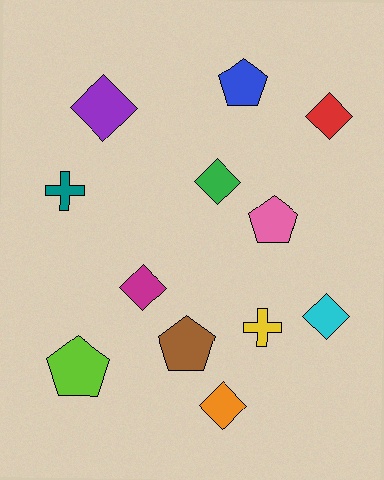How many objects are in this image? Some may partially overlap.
There are 12 objects.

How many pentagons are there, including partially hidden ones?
There are 4 pentagons.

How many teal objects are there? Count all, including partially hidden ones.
There is 1 teal object.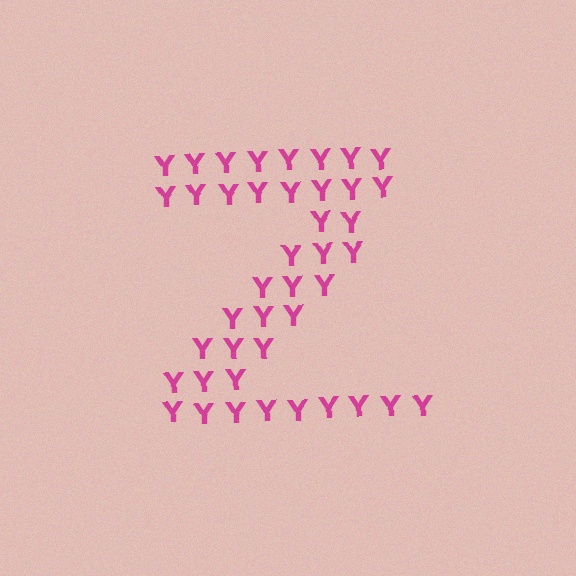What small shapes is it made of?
It is made of small letter Y's.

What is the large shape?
The large shape is the letter Z.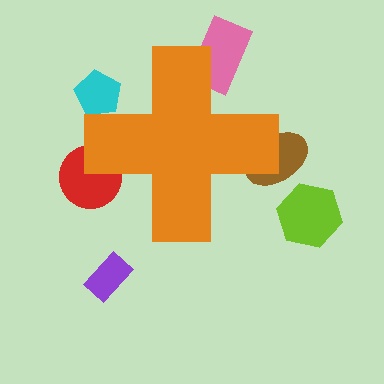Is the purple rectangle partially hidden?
No, the purple rectangle is fully visible.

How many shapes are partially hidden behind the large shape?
4 shapes are partially hidden.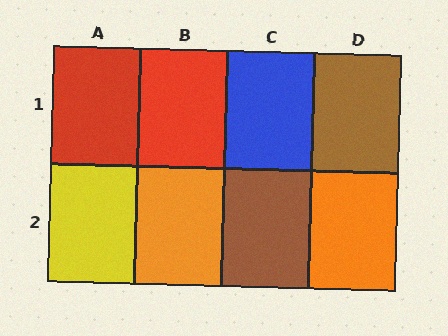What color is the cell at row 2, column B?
Orange.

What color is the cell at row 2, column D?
Orange.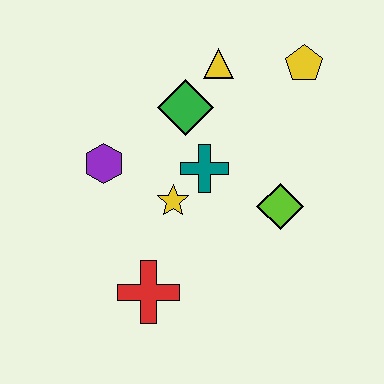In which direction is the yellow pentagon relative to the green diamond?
The yellow pentagon is to the right of the green diamond.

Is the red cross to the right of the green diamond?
No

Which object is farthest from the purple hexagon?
The yellow pentagon is farthest from the purple hexagon.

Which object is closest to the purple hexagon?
The yellow star is closest to the purple hexagon.